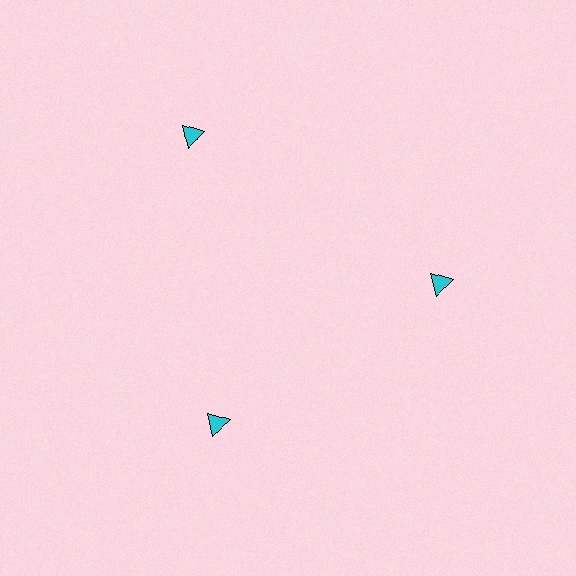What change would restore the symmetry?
The symmetry would be restored by moving it inward, back onto the ring so that all 3 triangles sit at equal angles and equal distance from the center.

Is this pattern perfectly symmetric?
No. The 3 cyan triangles are arranged in a ring, but one element near the 11 o'clock position is pushed outward from the center, breaking the 3-fold rotational symmetry.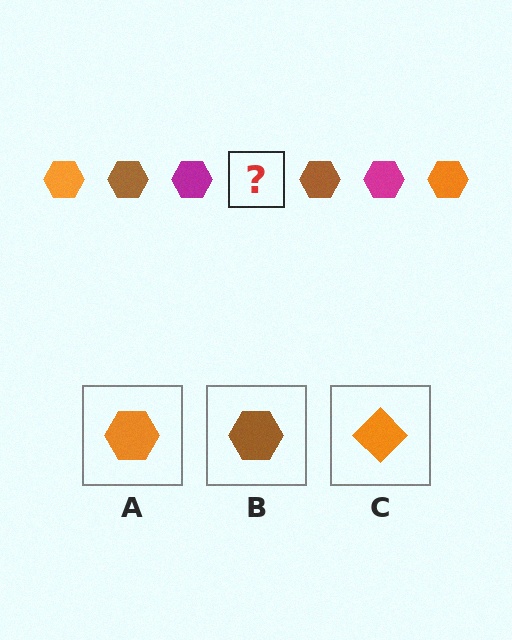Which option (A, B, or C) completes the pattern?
A.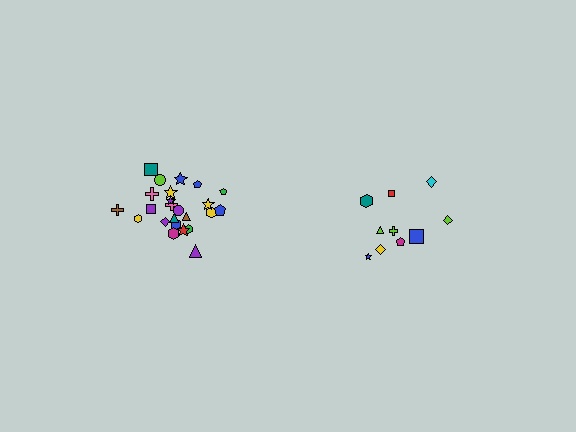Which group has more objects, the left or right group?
The left group.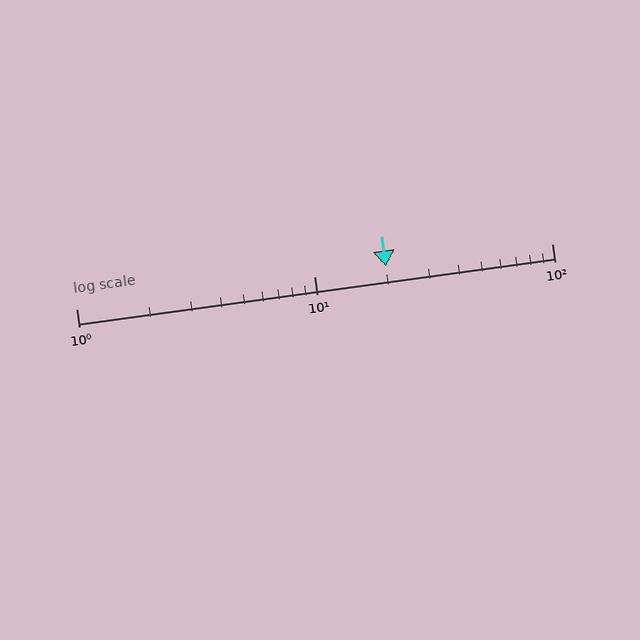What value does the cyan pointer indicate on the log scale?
The pointer indicates approximately 20.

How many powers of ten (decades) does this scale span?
The scale spans 2 decades, from 1 to 100.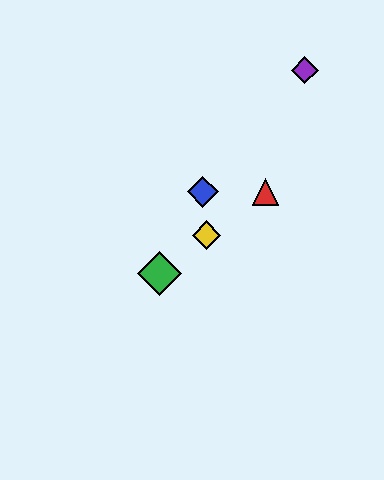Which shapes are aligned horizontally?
The red triangle, the blue diamond are aligned horizontally.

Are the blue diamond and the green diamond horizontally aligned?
No, the blue diamond is at y≈192 and the green diamond is at y≈274.